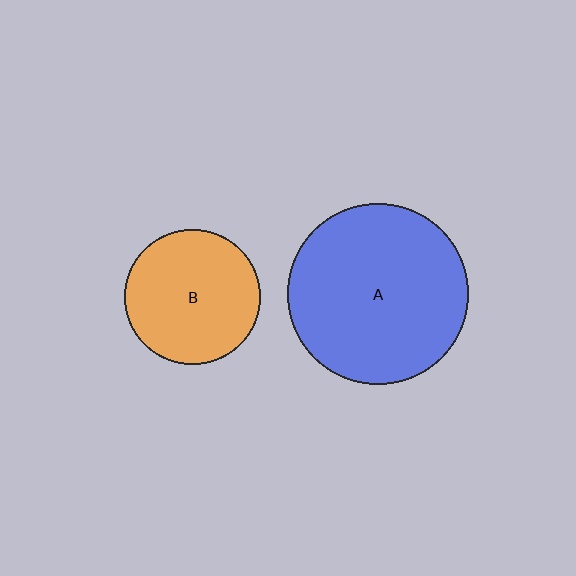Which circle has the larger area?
Circle A (blue).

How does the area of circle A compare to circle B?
Approximately 1.8 times.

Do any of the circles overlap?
No, none of the circles overlap.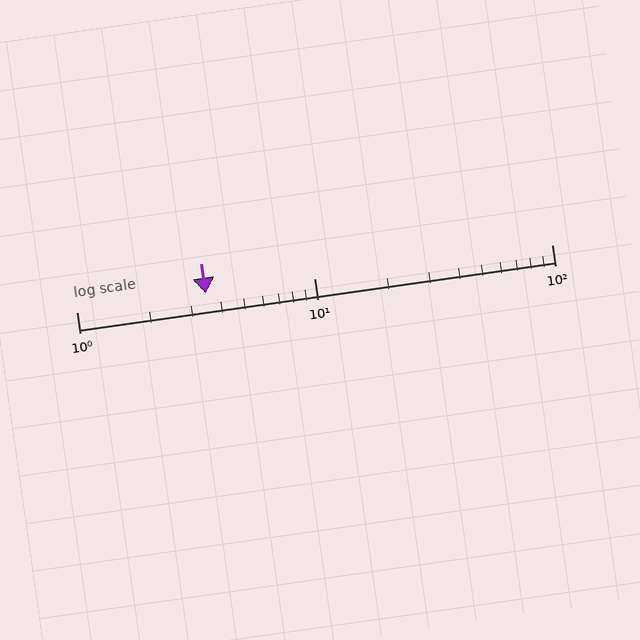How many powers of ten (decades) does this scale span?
The scale spans 2 decades, from 1 to 100.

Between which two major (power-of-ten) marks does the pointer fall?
The pointer is between 1 and 10.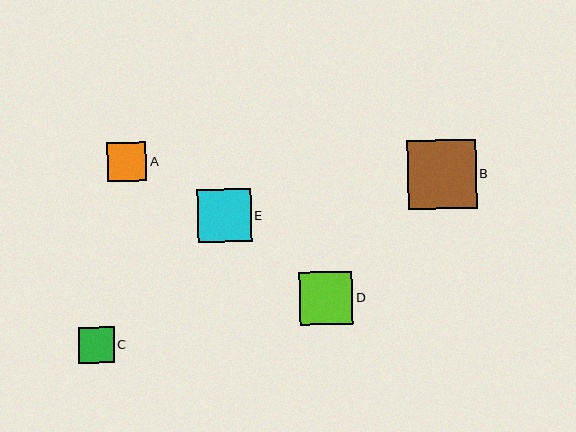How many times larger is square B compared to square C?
Square B is approximately 1.9 times the size of square C.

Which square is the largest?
Square B is the largest with a size of approximately 68 pixels.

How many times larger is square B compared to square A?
Square B is approximately 1.8 times the size of square A.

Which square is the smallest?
Square C is the smallest with a size of approximately 36 pixels.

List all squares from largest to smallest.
From largest to smallest: B, E, D, A, C.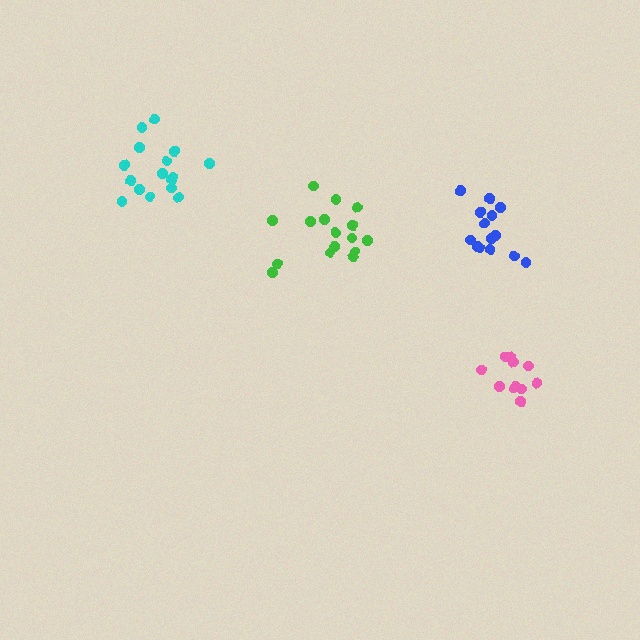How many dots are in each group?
Group 1: 11 dots, Group 2: 16 dots, Group 3: 16 dots, Group 4: 15 dots (58 total).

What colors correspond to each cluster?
The clusters are colored: pink, green, cyan, blue.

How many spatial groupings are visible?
There are 4 spatial groupings.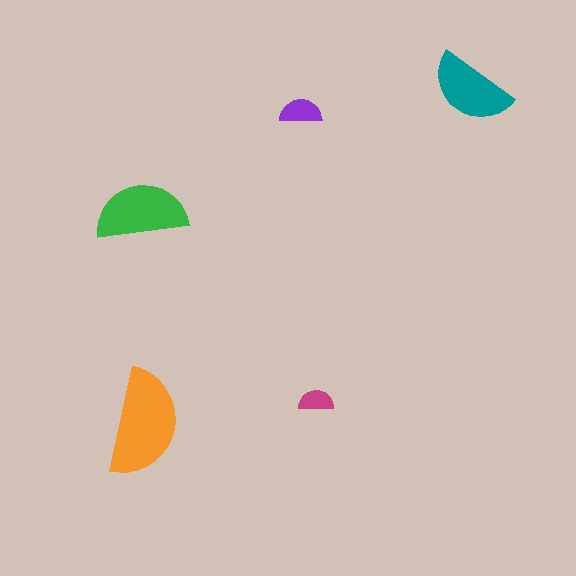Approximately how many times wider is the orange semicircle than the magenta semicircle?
About 3 times wider.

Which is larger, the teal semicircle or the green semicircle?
The green one.